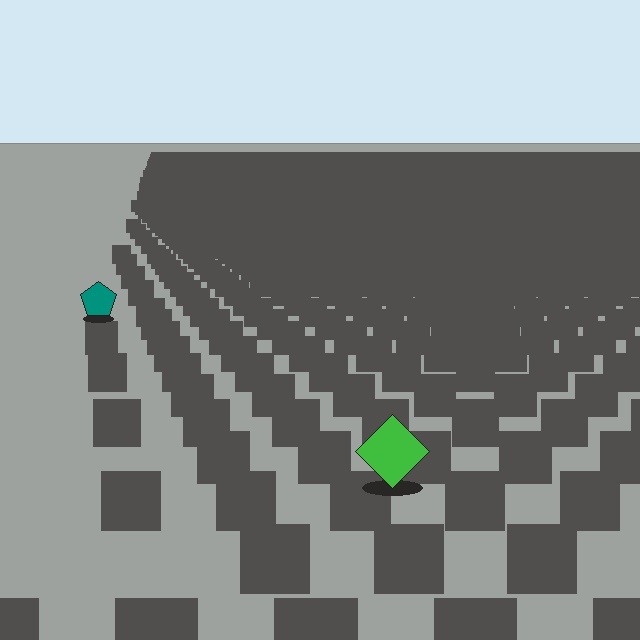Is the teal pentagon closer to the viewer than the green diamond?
No. The green diamond is closer — you can tell from the texture gradient: the ground texture is coarser near it.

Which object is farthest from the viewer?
The teal pentagon is farthest from the viewer. It appears smaller and the ground texture around it is denser.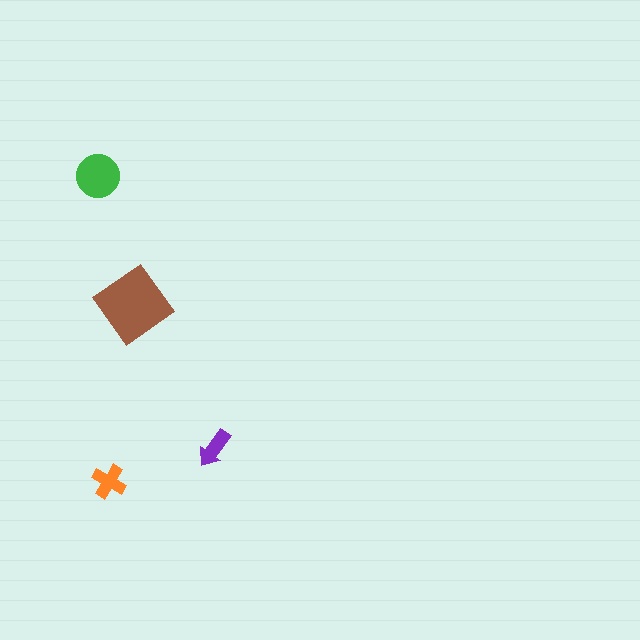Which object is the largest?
The brown diamond.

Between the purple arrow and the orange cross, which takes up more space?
The orange cross.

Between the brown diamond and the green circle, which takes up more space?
The brown diamond.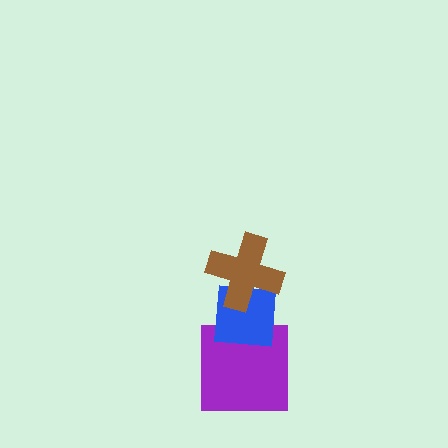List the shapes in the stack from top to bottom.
From top to bottom: the brown cross, the blue square, the purple square.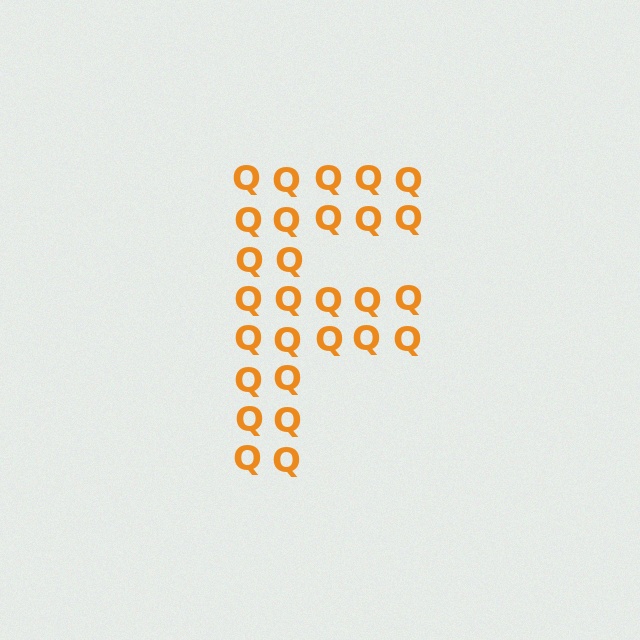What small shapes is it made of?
It is made of small letter Q's.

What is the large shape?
The large shape is the letter F.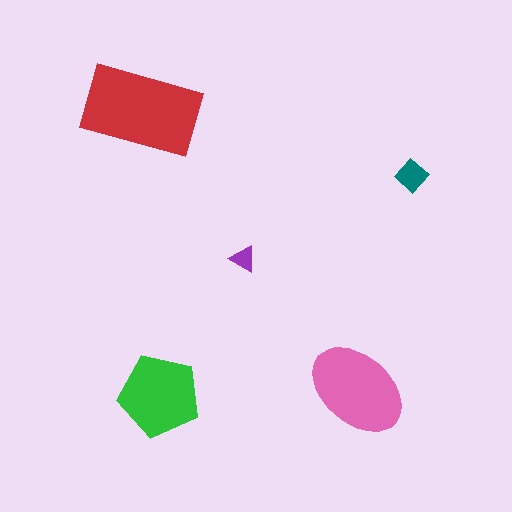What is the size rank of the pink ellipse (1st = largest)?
2nd.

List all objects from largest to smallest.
The red rectangle, the pink ellipse, the green pentagon, the teal diamond, the purple triangle.